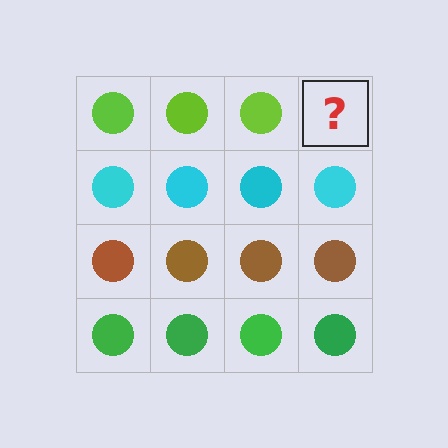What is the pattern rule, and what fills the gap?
The rule is that each row has a consistent color. The gap should be filled with a lime circle.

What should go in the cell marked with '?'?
The missing cell should contain a lime circle.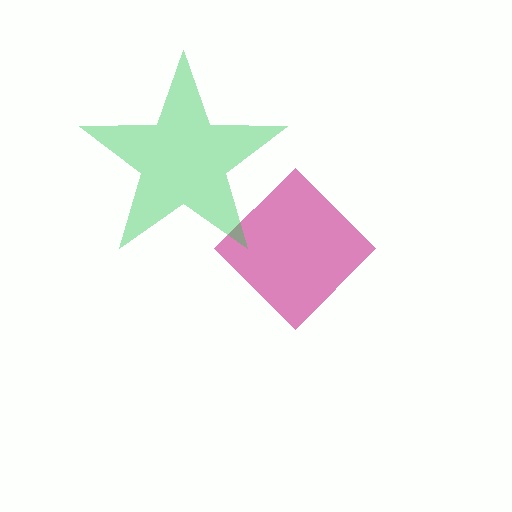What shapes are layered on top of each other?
The layered shapes are: a magenta diamond, a green star.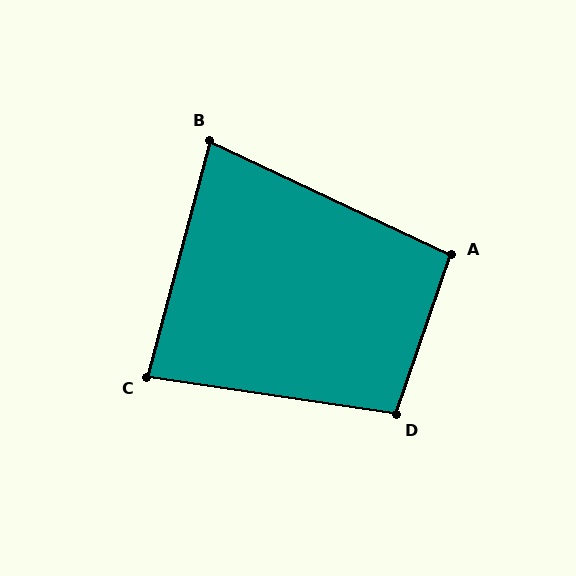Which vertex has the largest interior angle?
D, at approximately 100 degrees.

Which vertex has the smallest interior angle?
B, at approximately 80 degrees.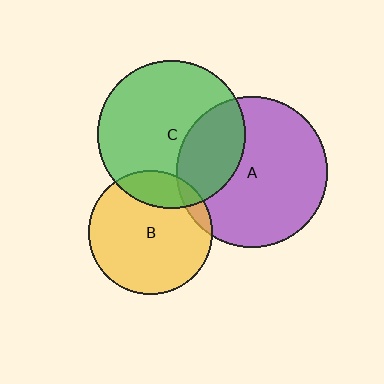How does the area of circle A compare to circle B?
Approximately 1.5 times.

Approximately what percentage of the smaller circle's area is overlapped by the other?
Approximately 10%.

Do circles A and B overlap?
Yes.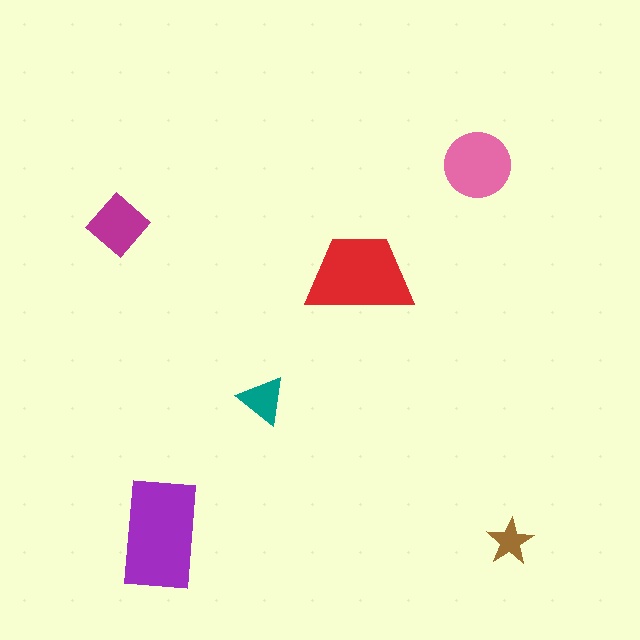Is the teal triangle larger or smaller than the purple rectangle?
Smaller.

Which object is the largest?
The purple rectangle.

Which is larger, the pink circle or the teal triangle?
The pink circle.